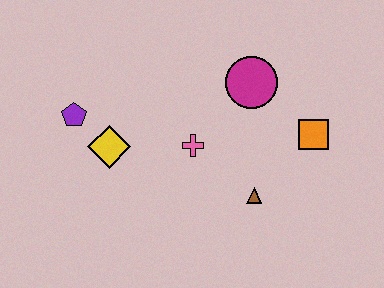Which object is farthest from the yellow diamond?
The orange square is farthest from the yellow diamond.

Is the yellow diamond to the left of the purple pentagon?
No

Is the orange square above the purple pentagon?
No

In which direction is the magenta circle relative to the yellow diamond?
The magenta circle is to the right of the yellow diamond.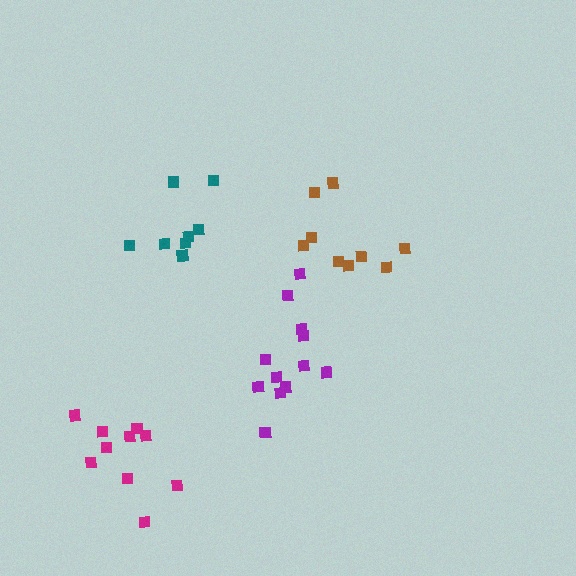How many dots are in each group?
Group 1: 10 dots, Group 2: 8 dots, Group 3: 12 dots, Group 4: 9 dots (39 total).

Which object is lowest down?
The magenta cluster is bottommost.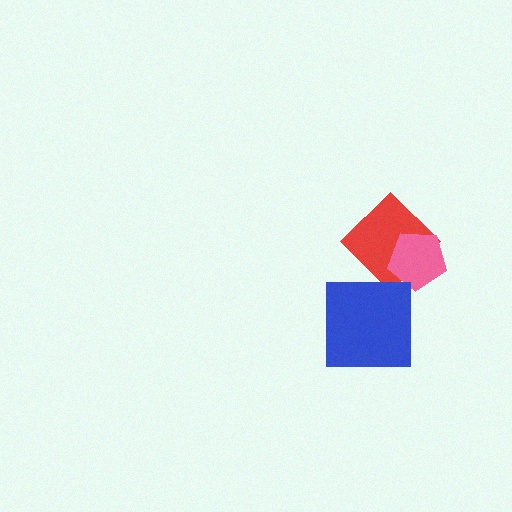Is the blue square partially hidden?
No, no other shape covers it.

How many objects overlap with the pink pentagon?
1 object overlaps with the pink pentagon.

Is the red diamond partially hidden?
Yes, it is partially covered by another shape.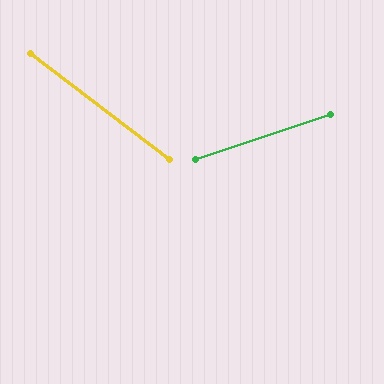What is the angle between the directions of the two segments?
Approximately 56 degrees.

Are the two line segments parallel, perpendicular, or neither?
Neither parallel nor perpendicular — they differ by about 56°.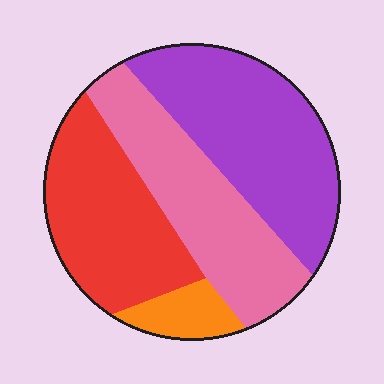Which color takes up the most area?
Purple, at roughly 35%.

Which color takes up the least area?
Orange, at roughly 5%.